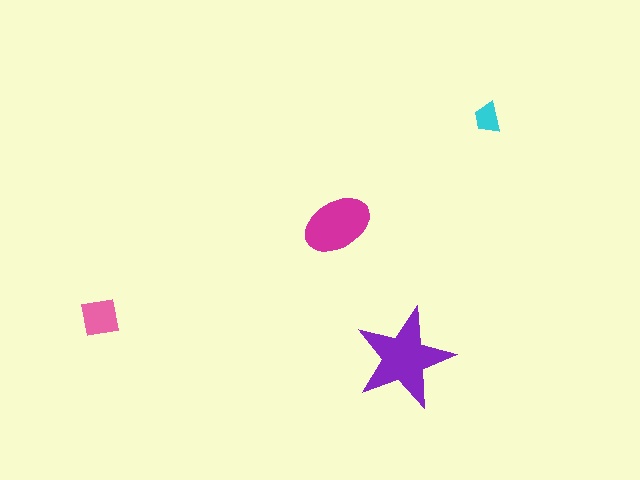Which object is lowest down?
The purple star is bottommost.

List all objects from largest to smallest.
The purple star, the magenta ellipse, the pink square, the cyan trapezoid.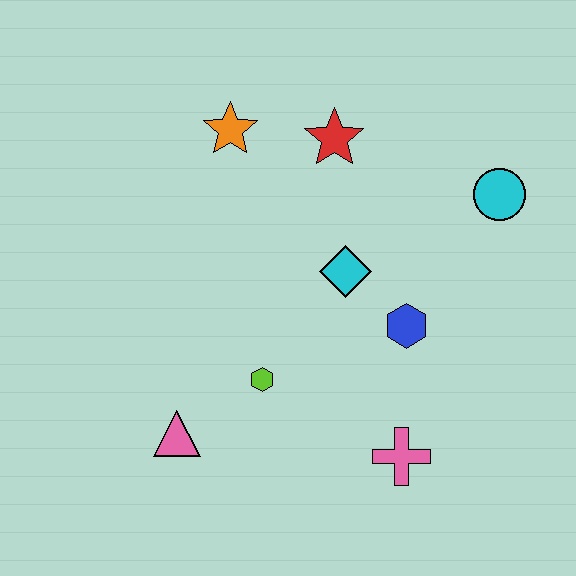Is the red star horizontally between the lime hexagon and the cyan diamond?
Yes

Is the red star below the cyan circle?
No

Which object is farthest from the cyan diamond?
The pink triangle is farthest from the cyan diamond.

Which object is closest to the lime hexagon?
The pink triangle is closest to the lime hexagon.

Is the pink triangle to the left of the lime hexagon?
Yes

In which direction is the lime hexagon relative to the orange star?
The lime hexagon is below the orange star.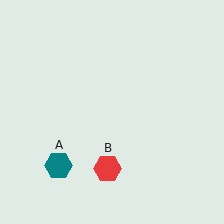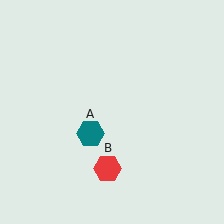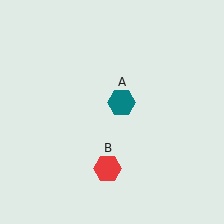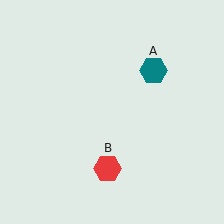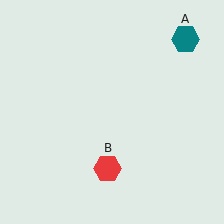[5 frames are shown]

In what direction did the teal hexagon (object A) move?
The teal hexagon (object A) moved up and to the right.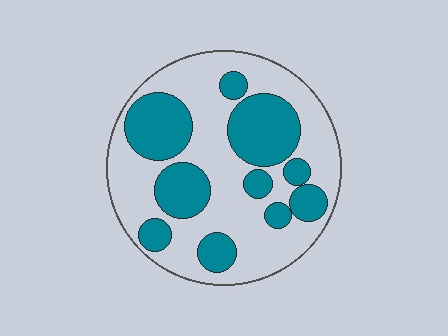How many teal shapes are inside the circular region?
10.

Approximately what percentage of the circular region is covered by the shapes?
Approximately 40%.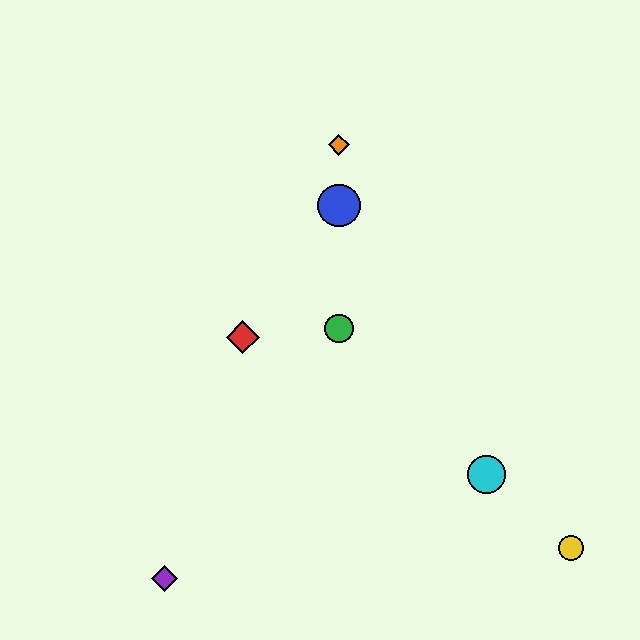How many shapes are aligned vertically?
3 shapes (the blue circle, the green circle, the orange diamond) are aligned vertically.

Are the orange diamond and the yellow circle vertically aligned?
No, the orange diamond is at x≈339 and the yellow circle is at x≈571.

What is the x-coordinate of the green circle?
The green circle is at x≈339.